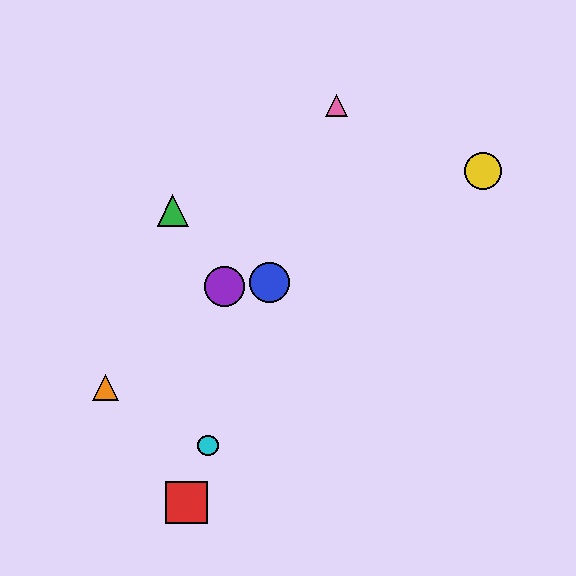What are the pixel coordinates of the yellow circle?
The yellow circle is at (483, 171).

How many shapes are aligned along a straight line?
4 shapes (the red square, the blue circle, the cyan circle, the pink triangle) are aligned along a straight line.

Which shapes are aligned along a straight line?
The red square, the blue circle, the cyan circle, the pink triangle are aligned along a straight line.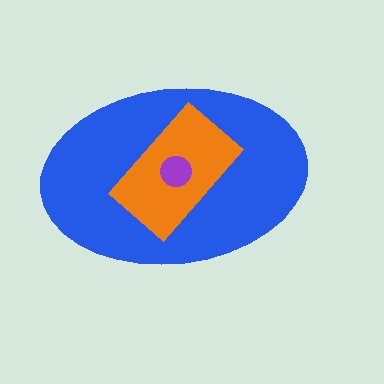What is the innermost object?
The purple circle.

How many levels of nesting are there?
3.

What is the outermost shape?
The blue ellipse.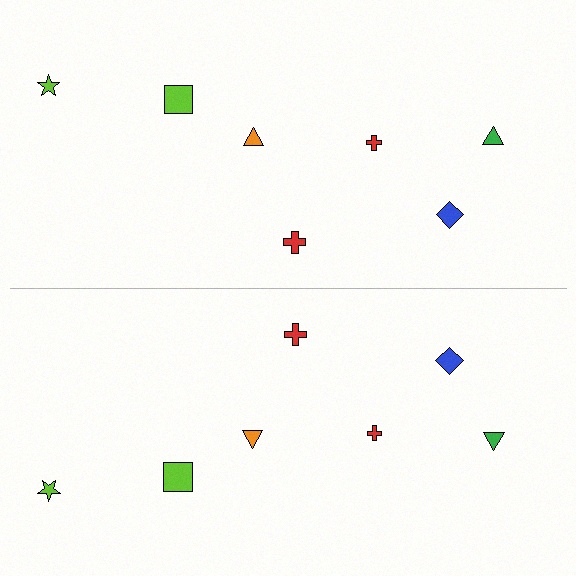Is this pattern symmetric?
Yes, this pattern has bilateral (reflection) symmetry.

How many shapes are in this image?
There are 14 shapes in this image.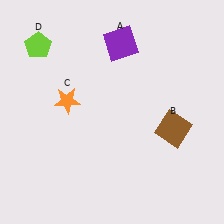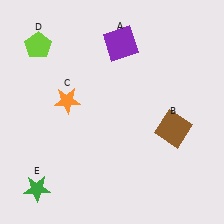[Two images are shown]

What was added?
A green star (E) was added in Image 2.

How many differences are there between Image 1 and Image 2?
There is 1 difference between the two images.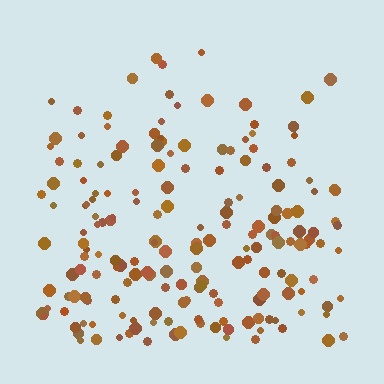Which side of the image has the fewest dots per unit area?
The top.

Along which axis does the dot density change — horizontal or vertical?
Vertical.